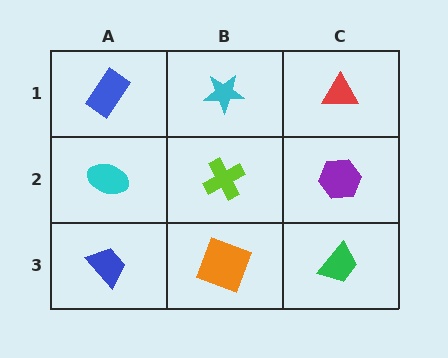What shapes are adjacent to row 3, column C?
A purple hexagon (row 2, column C), an orange square (row 3, column B).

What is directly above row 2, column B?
A cyan star.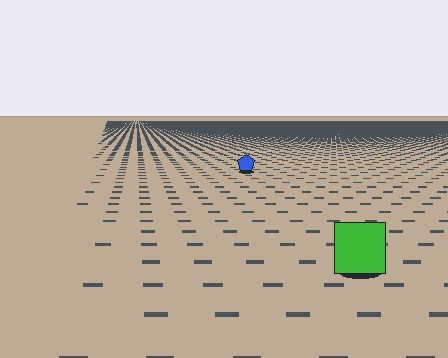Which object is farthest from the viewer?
The blue pentagon is farthest from the viewer. It appears smaller and the ground texture around it is denser.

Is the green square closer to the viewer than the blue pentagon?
Yes. The green square is closer — you can tell from the texture gradient: the ground texture is coarser near it.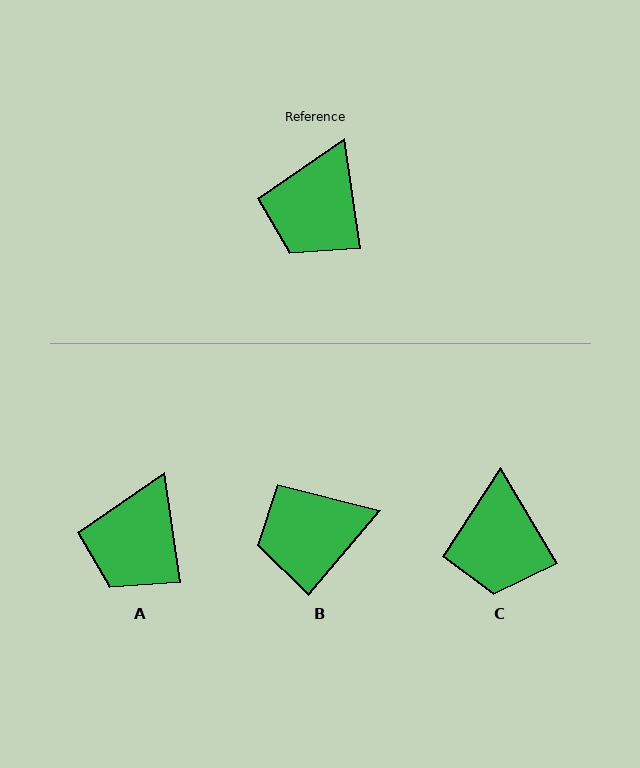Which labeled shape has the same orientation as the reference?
A.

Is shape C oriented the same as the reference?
No, it is off by about 23 degrees.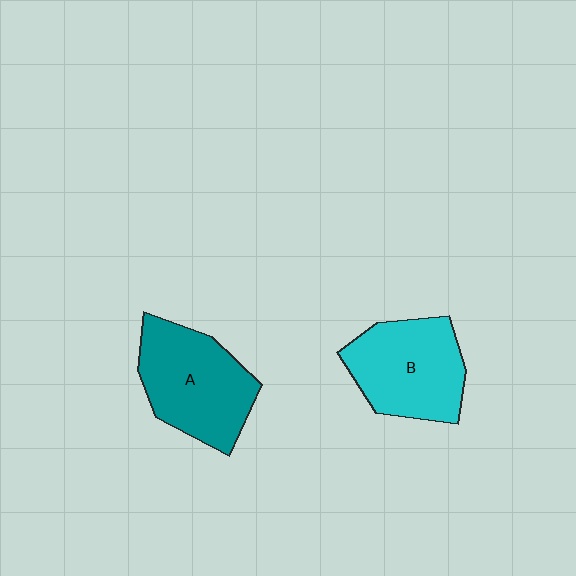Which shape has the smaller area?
Shape B (cyan).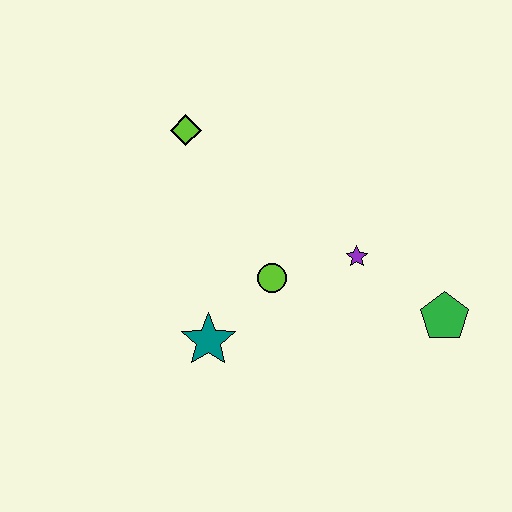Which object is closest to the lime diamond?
The lime circle is closest to the lime diamond.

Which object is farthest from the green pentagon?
The lime diamond is farthest from the green pentagon.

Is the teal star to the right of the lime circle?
No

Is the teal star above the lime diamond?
No